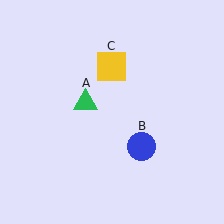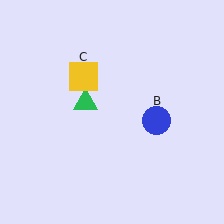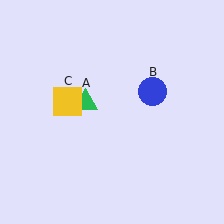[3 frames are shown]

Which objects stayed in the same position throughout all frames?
Green triangle (object A) remained stationary.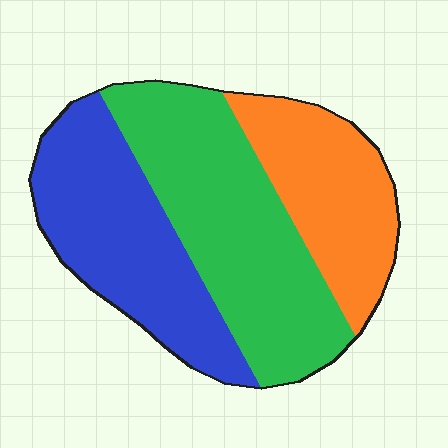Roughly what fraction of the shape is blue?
Blue takes up between a sixth and a third of the shape.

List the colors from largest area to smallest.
From largest to smallest: green, blue, orange.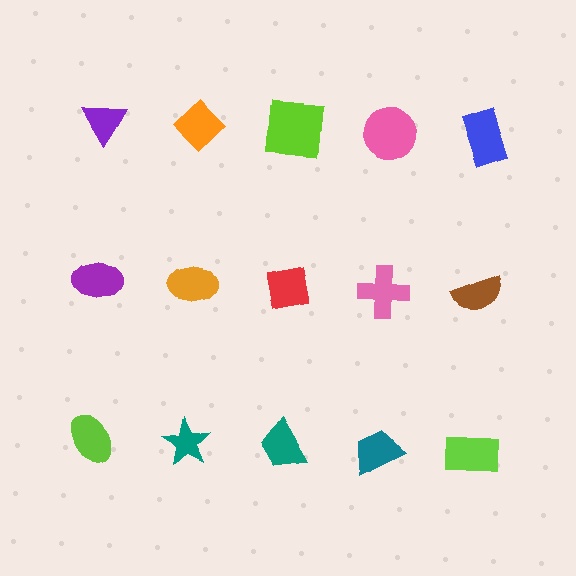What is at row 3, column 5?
A lime rectangle.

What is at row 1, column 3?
A lime square.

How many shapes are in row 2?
5 shapes.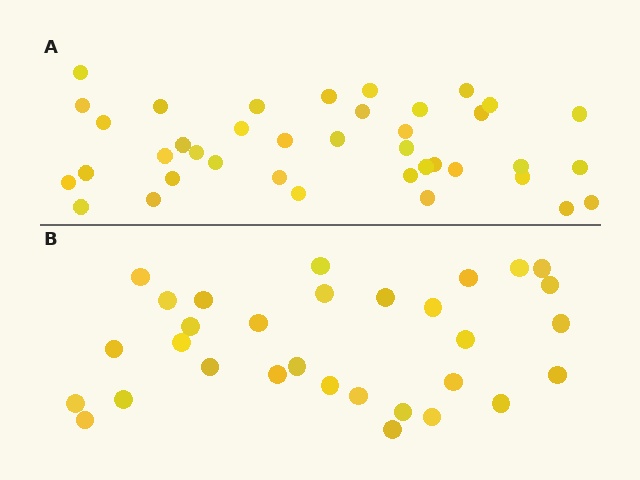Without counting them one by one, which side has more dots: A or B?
Region A (the top region) has more dots.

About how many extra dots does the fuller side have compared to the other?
Region A has roughly 8 or so more dots than region B.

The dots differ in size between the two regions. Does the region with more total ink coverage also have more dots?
No. Region B has more total ink coverage because its dots are larger, but region A actually contains more individual dots. Total area can be misleading — the number of items is what matters here.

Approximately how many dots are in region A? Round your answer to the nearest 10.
About 40 dots. (The exact count is 39, which rounds to 40.)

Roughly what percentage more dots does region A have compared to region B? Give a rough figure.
About 25% more.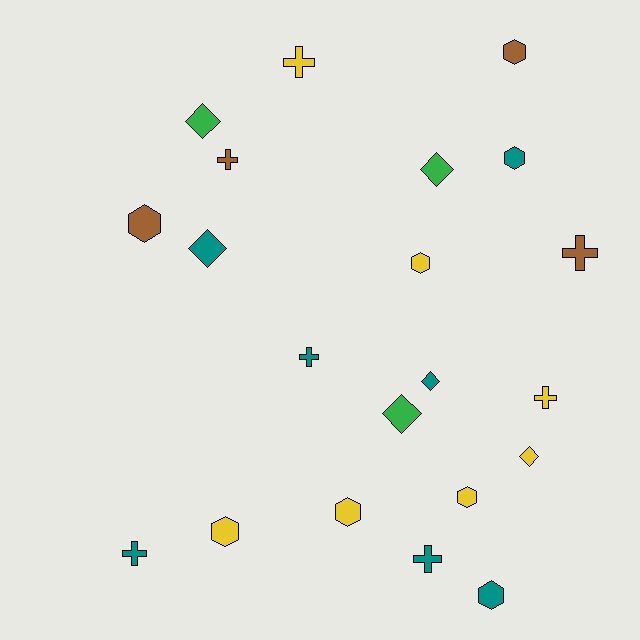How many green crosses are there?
There are no green crosses.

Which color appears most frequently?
Teal, with 7 objects.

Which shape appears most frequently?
Hexagon, with 8 objects.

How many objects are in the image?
There are 21 objects.